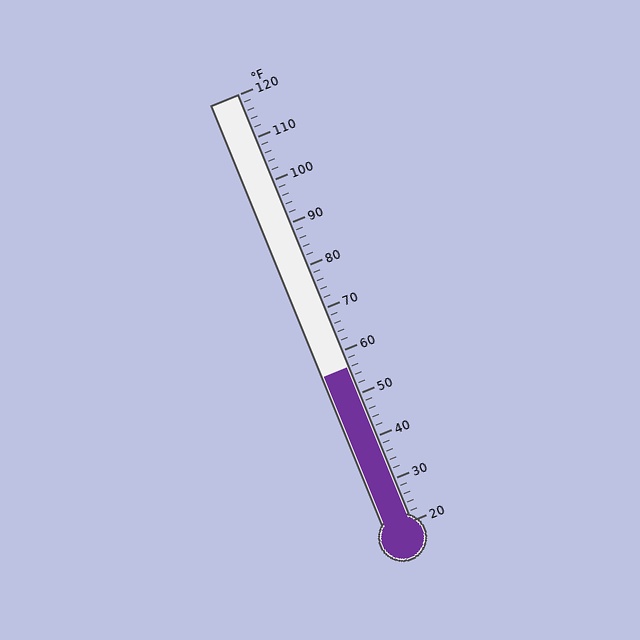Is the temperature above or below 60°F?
The temperature is below 60°F.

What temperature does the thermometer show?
The thermometer shows approximately 56°F.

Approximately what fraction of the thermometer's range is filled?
The thermometer is filled to approximately 35% of its range.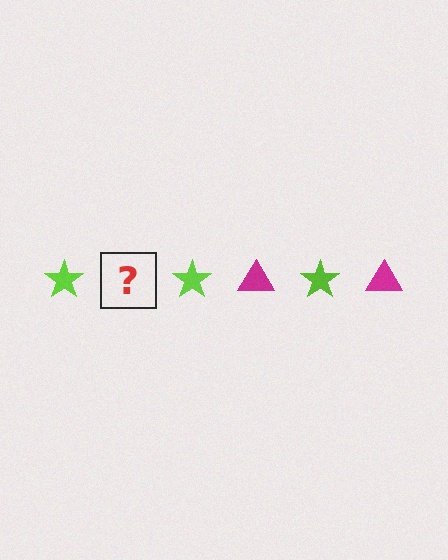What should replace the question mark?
The question mark should be replaced with a magenta triangle.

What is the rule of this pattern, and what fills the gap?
The rule is that the pattern alternates between lime star and magenta triangle. The gap should be filled with a magenta triangle.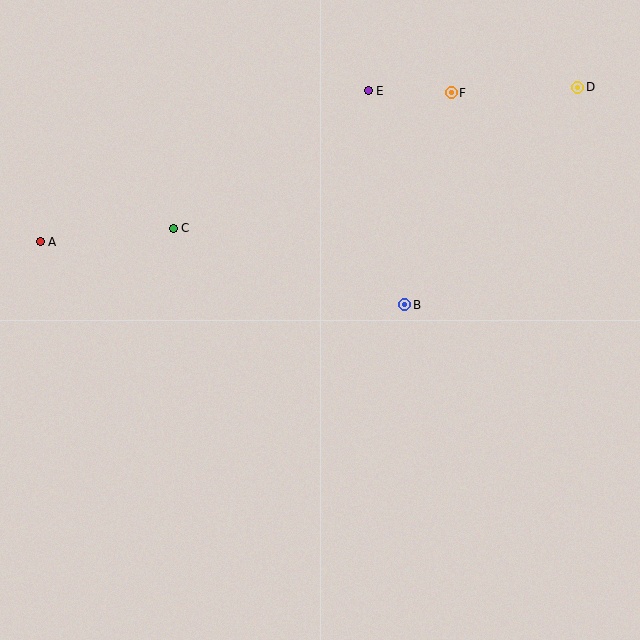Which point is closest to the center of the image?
Point B at (405, 305) is closest to the center.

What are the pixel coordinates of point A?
Point A is at (40, 242).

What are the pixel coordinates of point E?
Point E is at (368, 91).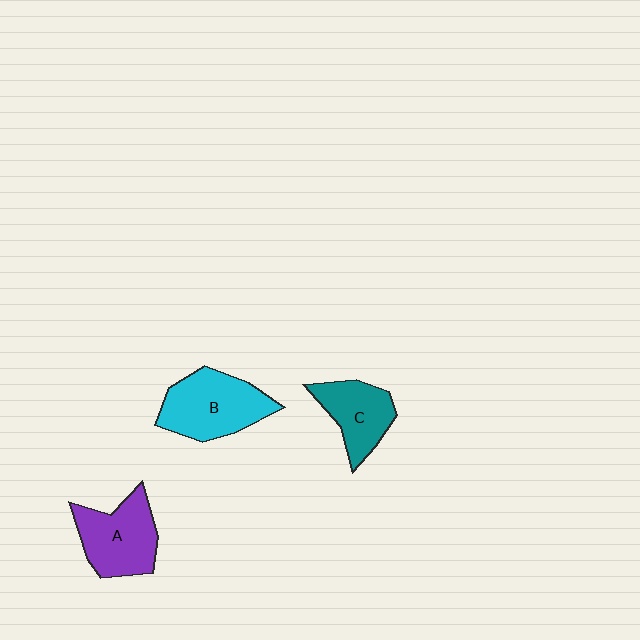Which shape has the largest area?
Shape B (cyan).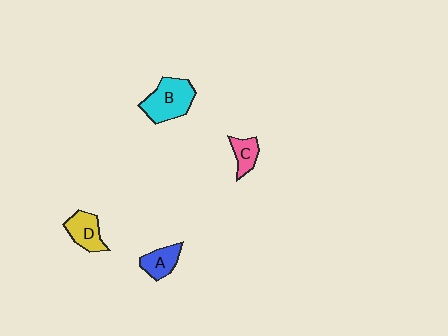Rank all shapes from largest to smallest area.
From largest to smallest: B (cyan), D (yellow), A (blue), C (pink).